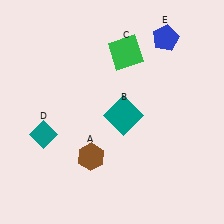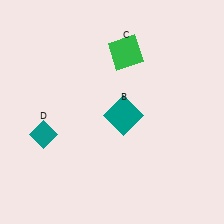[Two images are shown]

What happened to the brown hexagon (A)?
The brown hexagon (A) was removed in Image 2. It was in the bottom-left area of Image 1.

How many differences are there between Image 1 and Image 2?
There are 2 differences between the two images.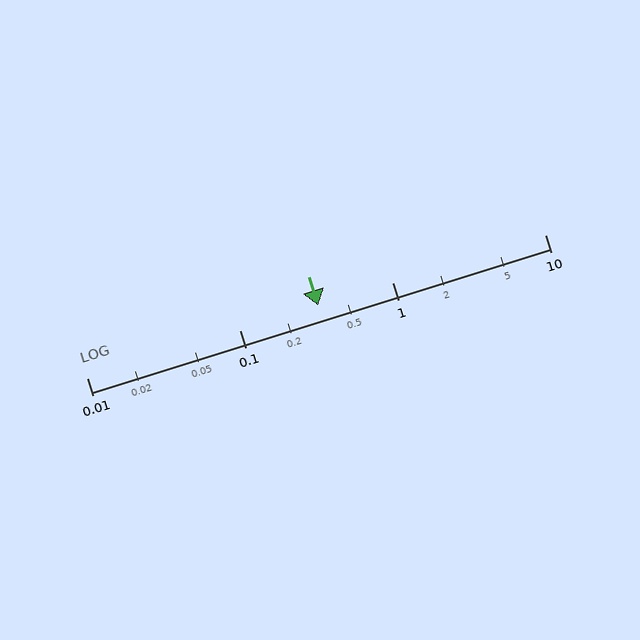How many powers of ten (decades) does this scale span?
The scale spans 3 decades, from 0.01 to 10.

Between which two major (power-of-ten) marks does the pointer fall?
The pointer is between 0.1 and 1.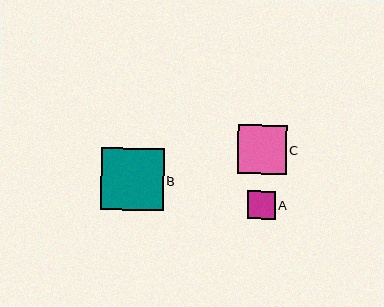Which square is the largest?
Square B is the largest with a size of approximately 63 pixels.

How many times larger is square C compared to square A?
Square C is approximately 1.8 times the size of square A.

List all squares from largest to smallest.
From largest to smallest: B, C, A.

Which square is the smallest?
Square A is the smallest with a size of approximately 28 pixels.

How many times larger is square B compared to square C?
Square B is approximately 1.3 times the size of square C.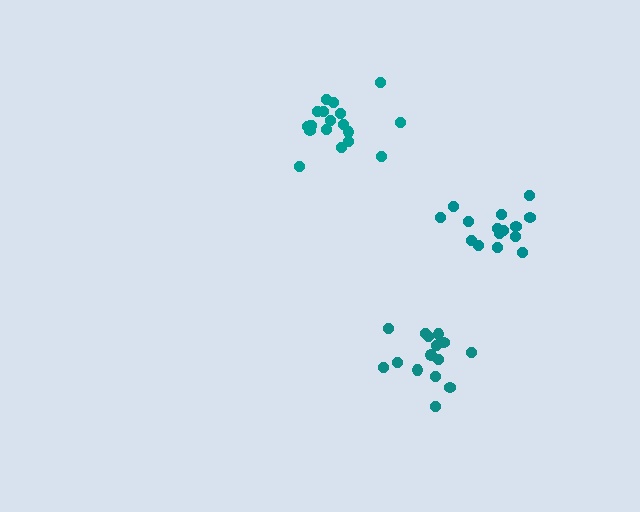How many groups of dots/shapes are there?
There are 3 groups.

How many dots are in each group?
Group 1: 15 dots, Group 2: 19 dots, Group 3: 15 dots (49 total).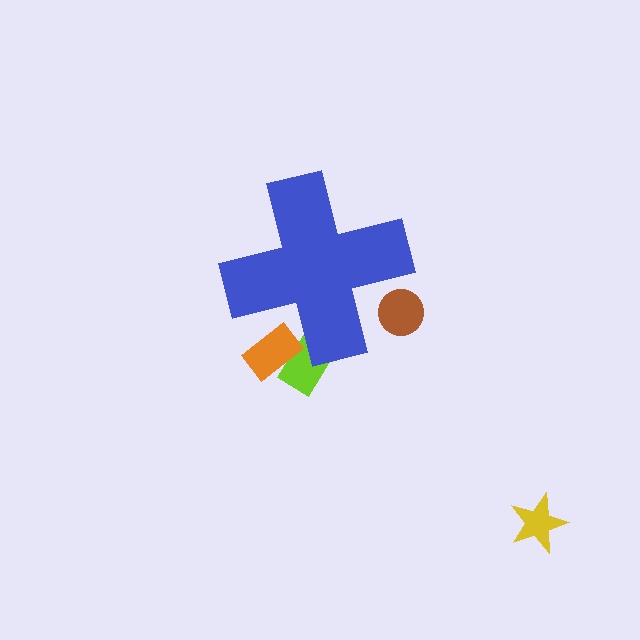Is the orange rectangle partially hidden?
Yes, the orange rectangle is partially hidden behind the blue cross.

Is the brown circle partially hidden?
Yes, the brown circle is partially hidden behind the blue cross.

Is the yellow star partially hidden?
No, the yellow star is fully visible.